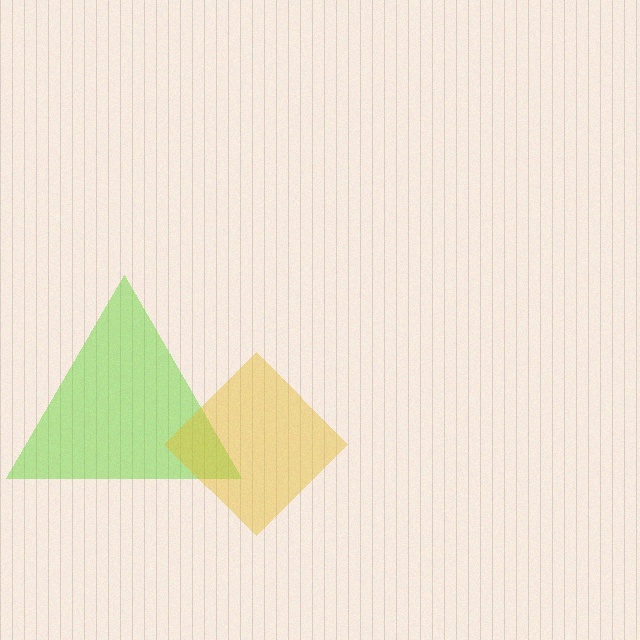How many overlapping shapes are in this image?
There are 2 overlapping shapes in the image.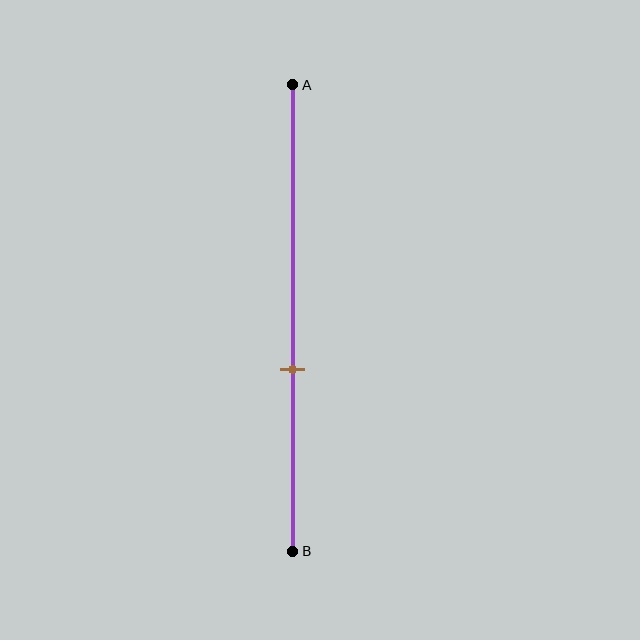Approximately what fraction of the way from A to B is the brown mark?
The brown mark is approximately 60% of the way from A to B.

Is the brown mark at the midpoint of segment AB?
No, the mark is at about 60% from A, not at the 50% midpoint.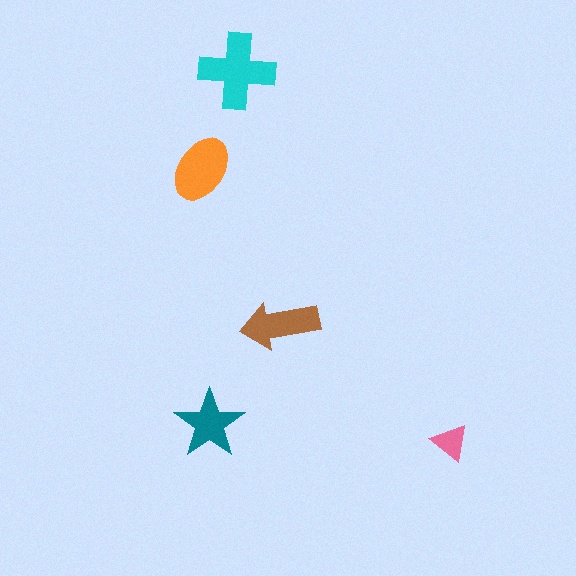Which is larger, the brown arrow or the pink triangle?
The brown arrow.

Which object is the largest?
The cyan cross.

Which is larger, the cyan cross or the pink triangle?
The cyan cross.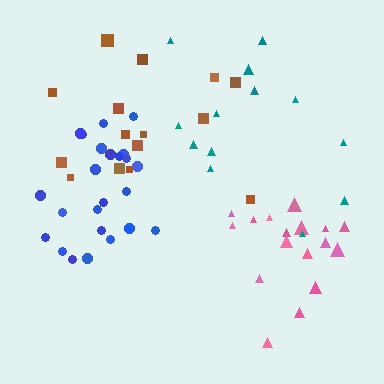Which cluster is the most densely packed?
Blue.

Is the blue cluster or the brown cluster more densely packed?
Blue.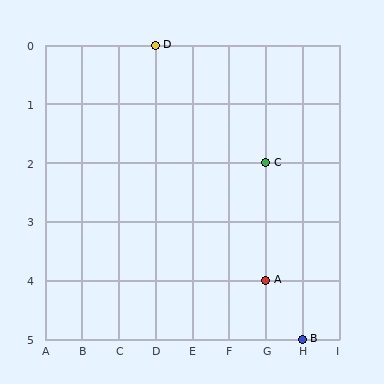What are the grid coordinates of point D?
Point D is at grid coordinates (D, 0).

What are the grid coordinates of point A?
Point A is at grid coordinates (G, 4).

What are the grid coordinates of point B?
Point B is at grid coordinates (H, 5).